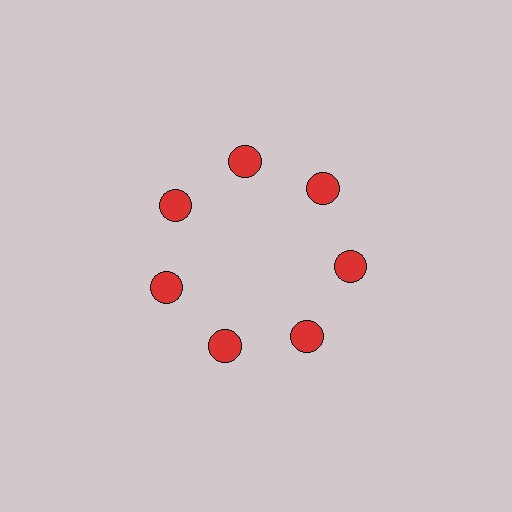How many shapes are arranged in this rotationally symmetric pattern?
There are 7 shapes, arranged in 7 groups of 1.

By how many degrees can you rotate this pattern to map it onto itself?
The pattern maps onto itself every 51 degrees of rotation.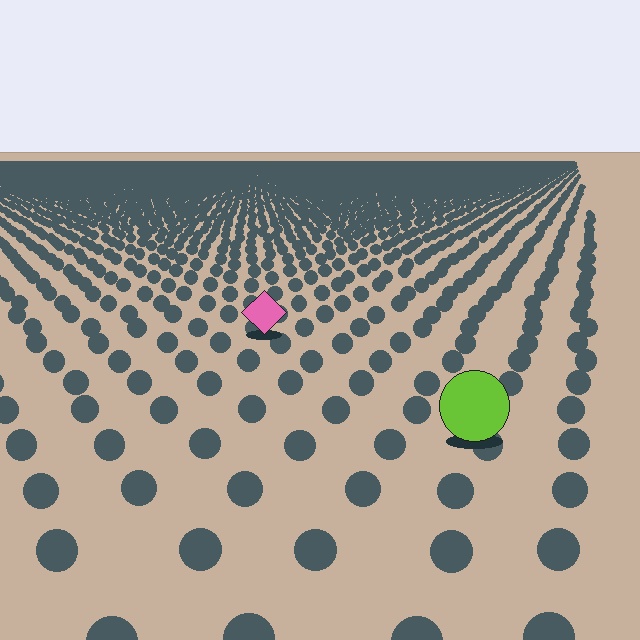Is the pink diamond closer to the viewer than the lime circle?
No. The lime circle is closer — you can tell from the texture gradient: the ground texture is coarser near it.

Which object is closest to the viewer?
The lime circle is closest. The texture marks near it are larger and more spread out.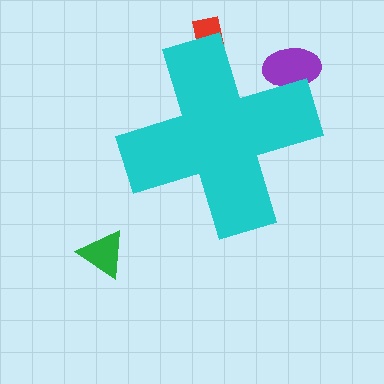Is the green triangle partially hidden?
No, the green triangle is fully visible.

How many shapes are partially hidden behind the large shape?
2 shapes are partially hidden.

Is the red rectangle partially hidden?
Yes, the red rectangle is partially hidden behind the cyan cross.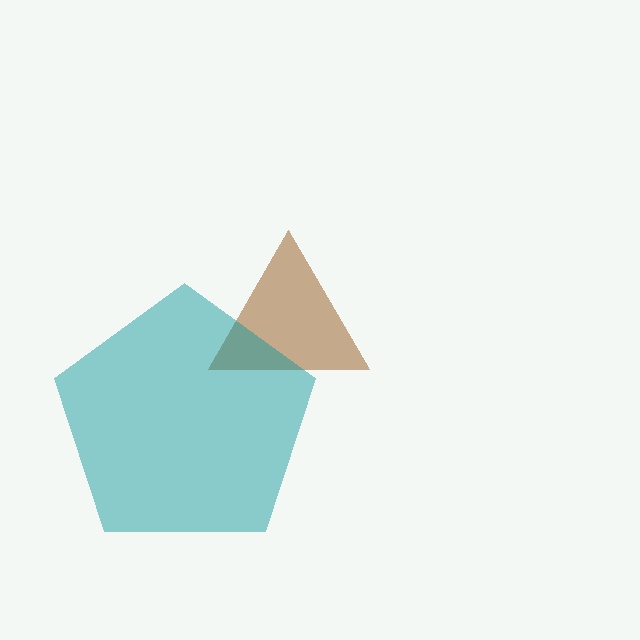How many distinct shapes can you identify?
There are 2 distinct shapes: a brown triangle, a teal pentagon.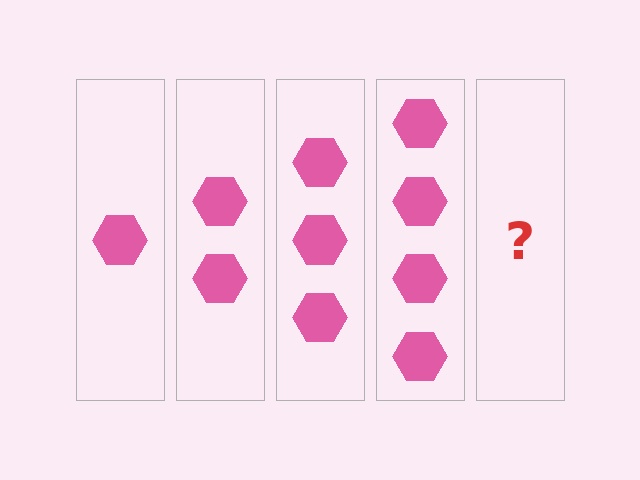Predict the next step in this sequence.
The next step is 5 hexagons.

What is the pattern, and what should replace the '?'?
The pattern is that each step adds one more hexagon. The '?' should be 5 hexagons.